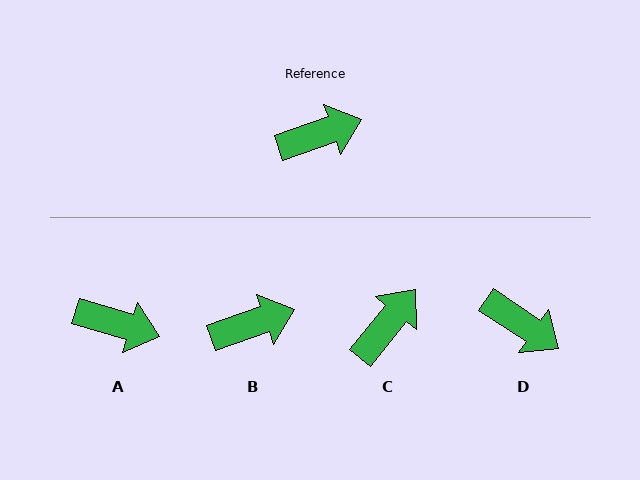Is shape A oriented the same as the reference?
No, it is off by about 36 degrees.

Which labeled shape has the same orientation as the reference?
B.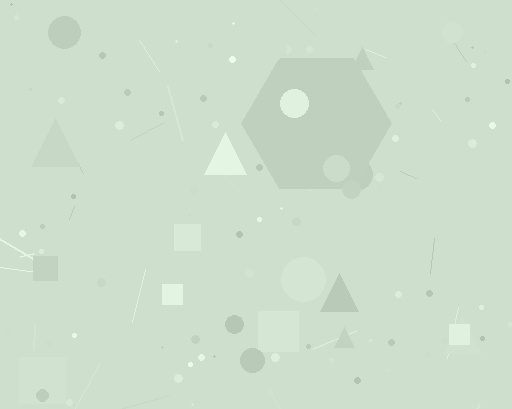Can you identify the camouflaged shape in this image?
The camouflaged shape is a hexagon.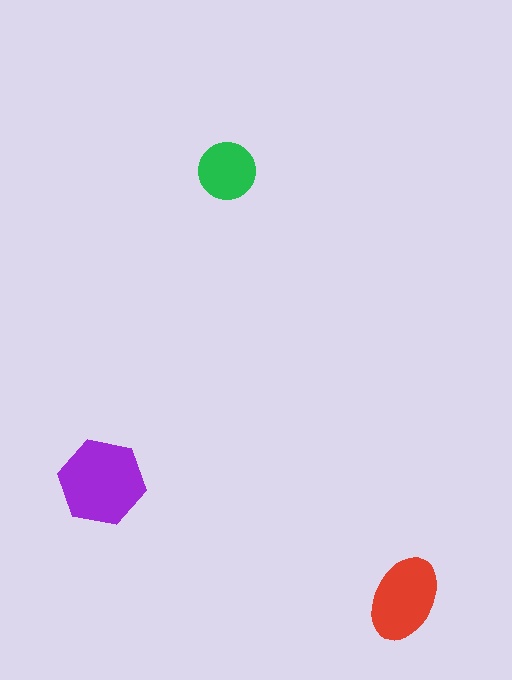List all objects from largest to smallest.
The purple hexagon, the red ellipse, the green circle.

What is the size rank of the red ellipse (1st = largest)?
2nd.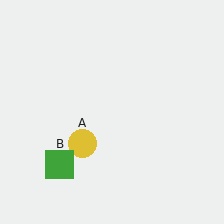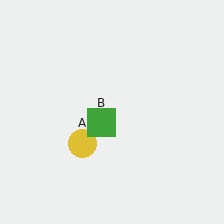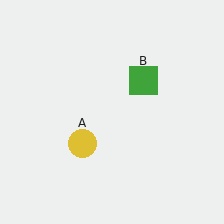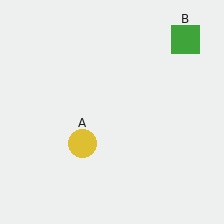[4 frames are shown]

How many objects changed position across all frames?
1 object changed position: green square (object B).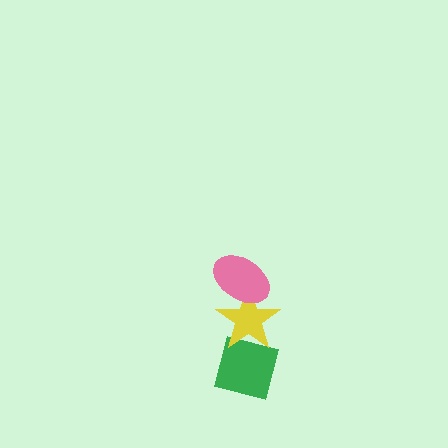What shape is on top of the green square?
The yellow star is on top of the green square.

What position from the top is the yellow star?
The yellow star is 2nd from the top.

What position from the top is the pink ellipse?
The pink ellipse is 1st from the top.